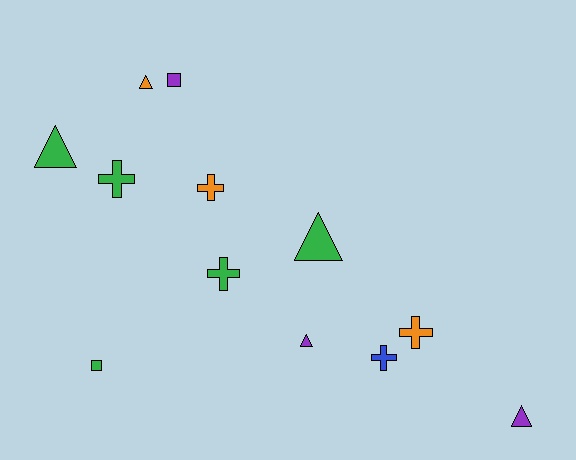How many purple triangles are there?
There are 2 purple triangles.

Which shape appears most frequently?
Triangle, with 5 objects.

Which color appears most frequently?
Green, with 5 objects.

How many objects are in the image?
There are 12 objects.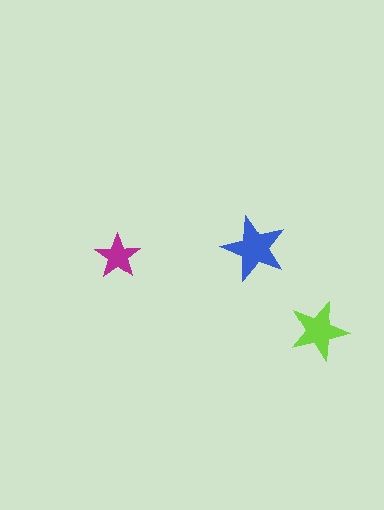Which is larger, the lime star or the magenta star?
The lime one.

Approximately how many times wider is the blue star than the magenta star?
About 1.5 times wider.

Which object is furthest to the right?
The lime star is rightmost.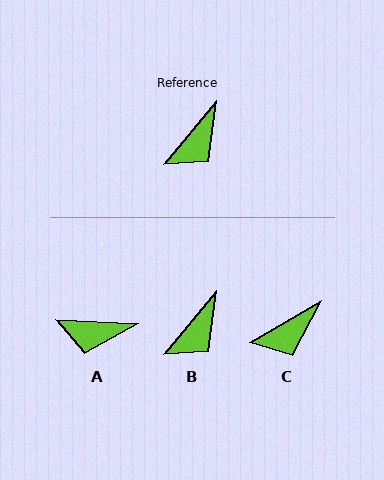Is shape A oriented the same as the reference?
No, it is off by about 54 degrees.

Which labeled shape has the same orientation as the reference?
B.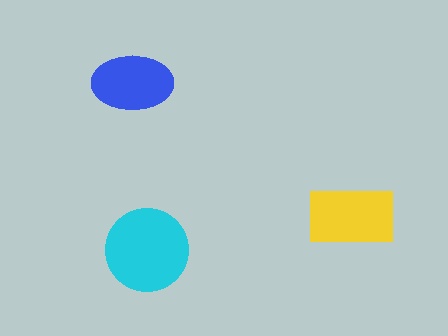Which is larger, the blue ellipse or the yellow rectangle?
The yellow rectangle.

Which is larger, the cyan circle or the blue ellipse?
The cyan circle.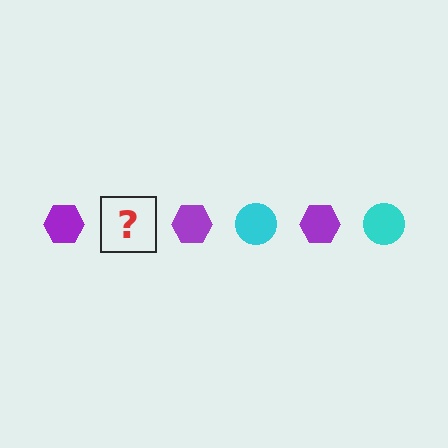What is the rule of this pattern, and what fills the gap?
The rule is that the pattern alternates between purple hexagon and cyan circle. The gap should be filled with a cyan circle.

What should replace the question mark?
The question mark should be replaced with a cyan circle.